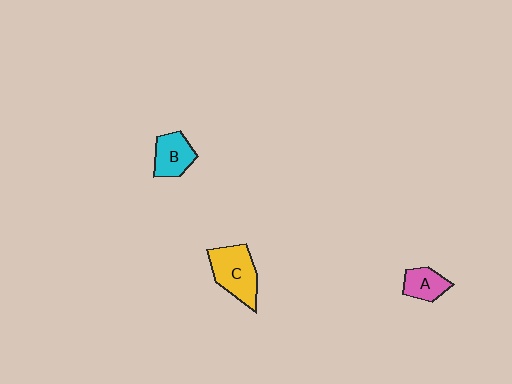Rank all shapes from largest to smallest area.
From largest to smallest: C (yellow), B (cyan), A (pink).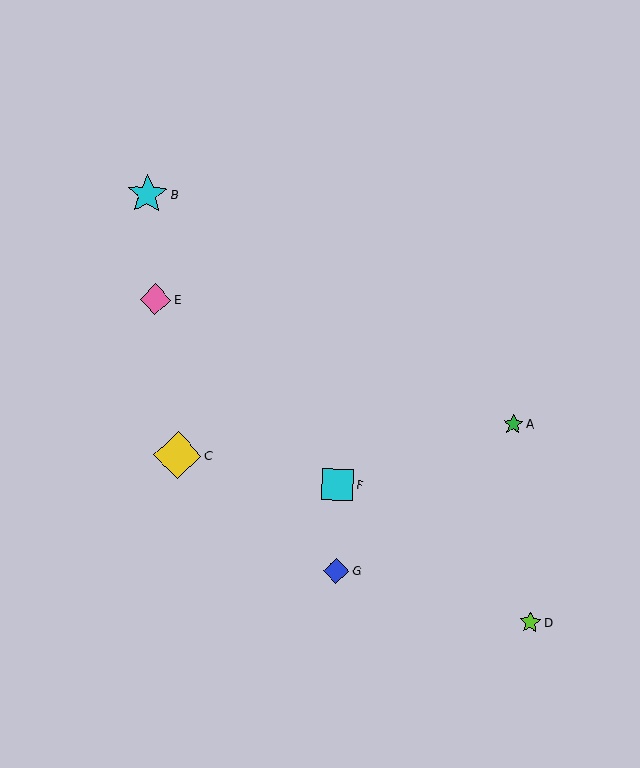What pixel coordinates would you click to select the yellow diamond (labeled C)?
Click at (178, 455) to select the yellow diamond C.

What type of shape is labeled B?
Shape B is a cyan star.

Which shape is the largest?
The yellow diamond (labeled C) is the largest.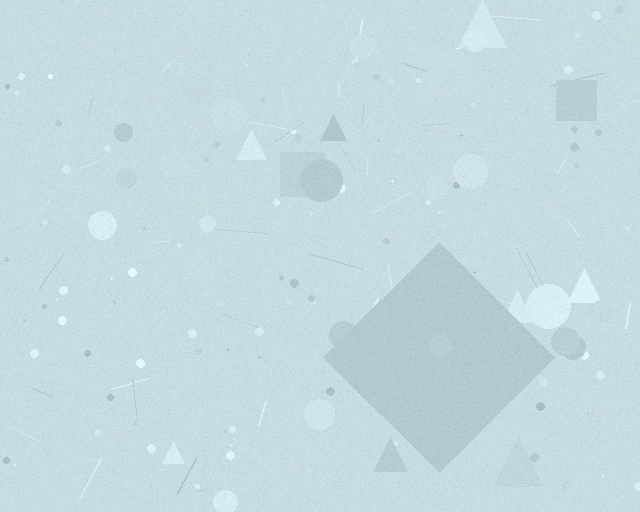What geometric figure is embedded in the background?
A diamond is embedded in the background.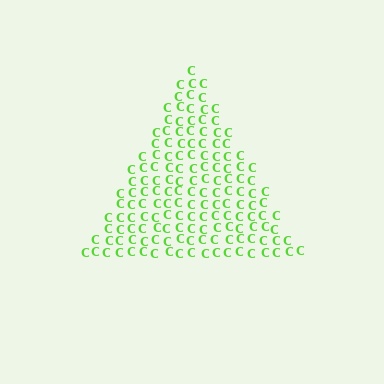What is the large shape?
The large shape is a triangle.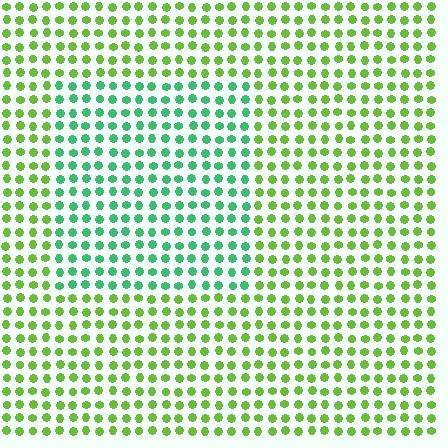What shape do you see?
I see a rectangle.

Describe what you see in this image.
The image is filled with small lime elements in a uniform arrangement. A rectangle-shaped region is visible where the elements are tinted to a slightly different hue, forming a subtle color boundary.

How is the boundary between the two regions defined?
The boundary is defined purely by a slight shift in hue (about 47 degrees). Spacing, size, and orientation are identical on both sides.